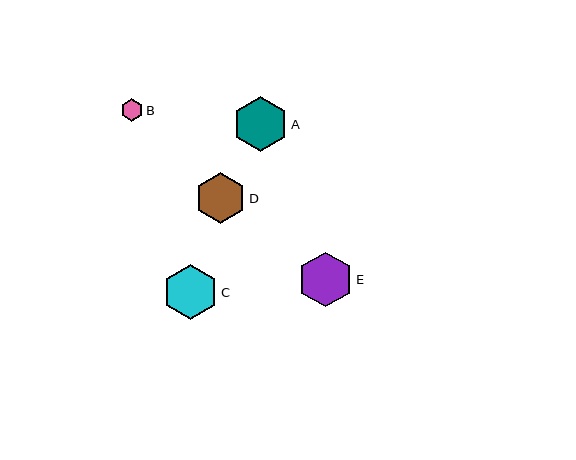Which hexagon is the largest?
Hexagon A is the largest with a size of approximately 56 pixels.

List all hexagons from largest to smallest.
From largest to smallest: A, C, E, D, B.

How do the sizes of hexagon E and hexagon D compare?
Hexagon E and hexagon D are approximately the same size.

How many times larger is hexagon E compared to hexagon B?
Hexagon E is approximately 2.4 times the size of hexagon B.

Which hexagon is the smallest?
Hexagon B is the smallest with a size of approximately 22 pixels.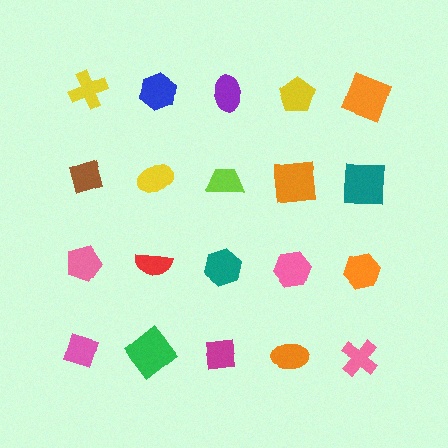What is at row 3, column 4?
A pink hexagon.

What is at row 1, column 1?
A yellow cross.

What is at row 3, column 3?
A teal hexagon.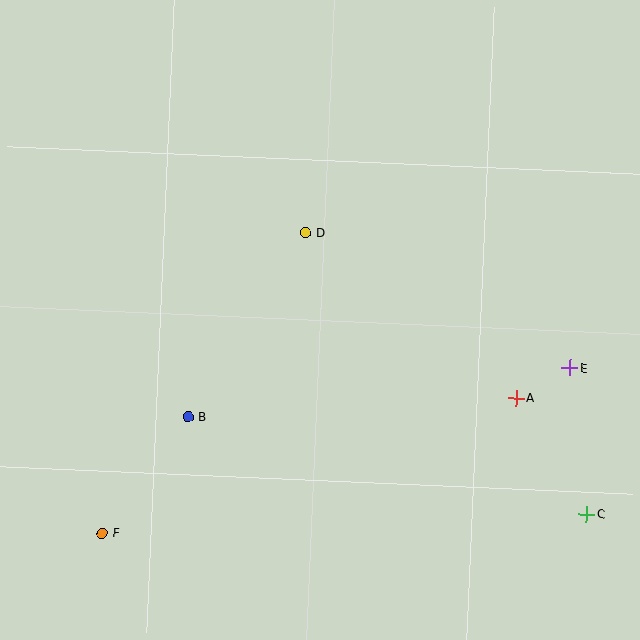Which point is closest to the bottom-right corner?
Point C is closest to the bottom-right corner.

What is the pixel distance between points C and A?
The distance between C and A is 136 pixels.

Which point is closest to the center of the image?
Point D at (306, 233) is closest to the center.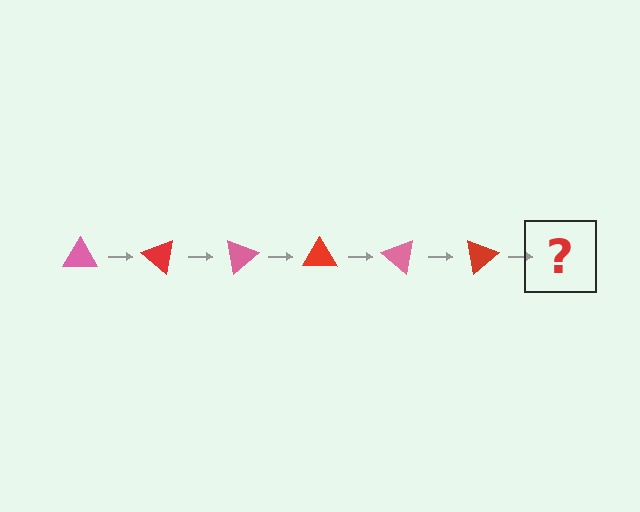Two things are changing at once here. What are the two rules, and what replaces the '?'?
The two rules are that it rotates 40 degrees each step and the color cycles through pink and red. The '?' should be a pink triangle, rotated 240 degrees from the start.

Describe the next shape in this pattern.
It should be a pink triangle, rotated 240 degrees from the start.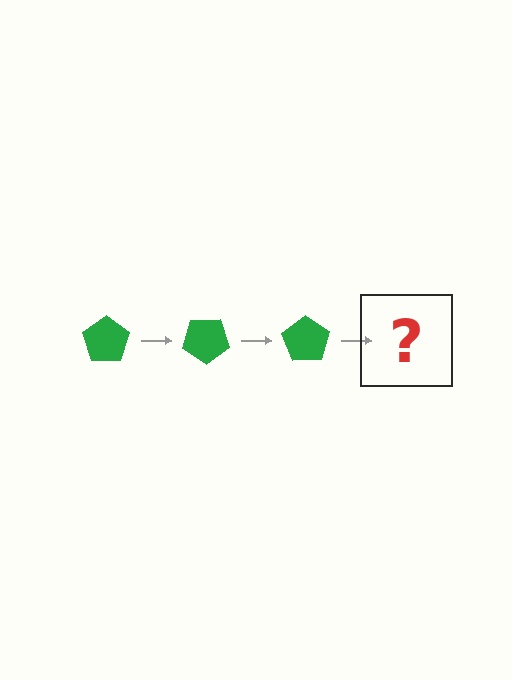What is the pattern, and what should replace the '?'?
The pattern is that the pentagon rotates 35 degrees each step. The '?' should be a green pentagon rotated 105 degrees.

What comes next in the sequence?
The next element should be a green pentagon rotated 105 degrees.